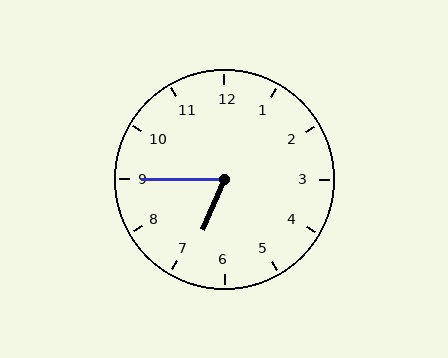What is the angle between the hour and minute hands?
Approximately 68 degrees.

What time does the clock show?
6:45.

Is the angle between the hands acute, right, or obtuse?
It is acute.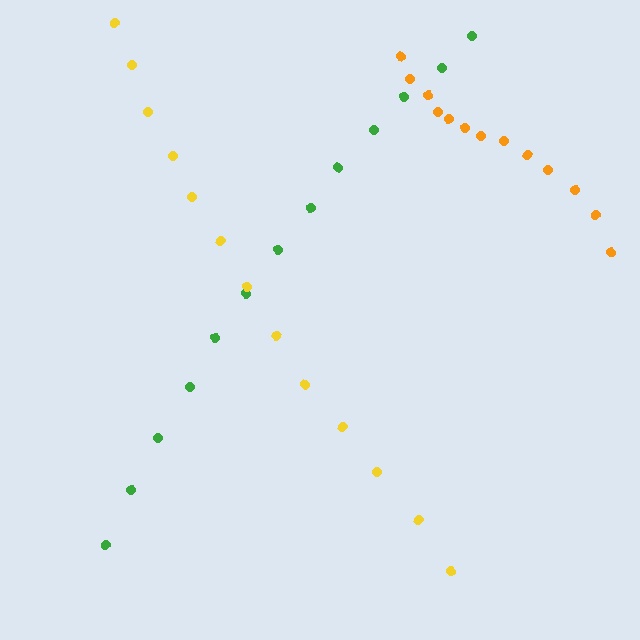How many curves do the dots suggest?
There are 3 distinct paths.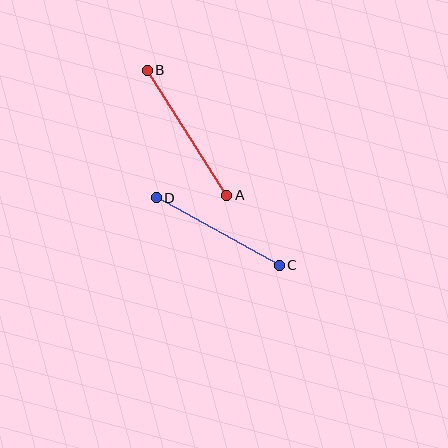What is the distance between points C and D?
The distance is approximately 140 pixels.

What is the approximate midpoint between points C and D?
The midpoint is at approximately (218, 232) pixels.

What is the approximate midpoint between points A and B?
The midpoint is at approximately (187, 133) pixels.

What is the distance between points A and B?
The distance is approximately 148 pixels.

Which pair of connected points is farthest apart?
Points A and B are farthest apart.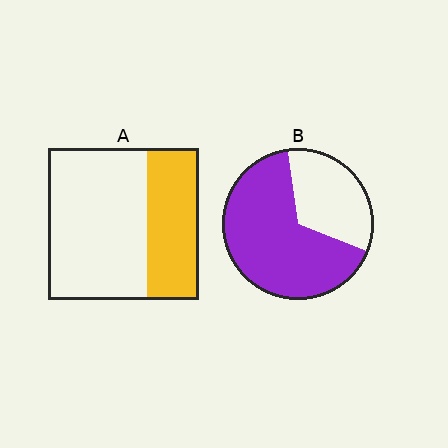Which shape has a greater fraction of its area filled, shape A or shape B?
Shape B.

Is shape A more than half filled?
No.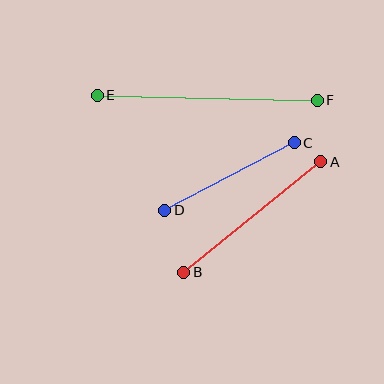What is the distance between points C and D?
The distance is approximately 146 pixels.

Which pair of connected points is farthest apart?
Points E and F are farthest apart.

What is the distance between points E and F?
The distance is approximately 220 pixels.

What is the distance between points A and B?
The distance is approximately 175 pixels.